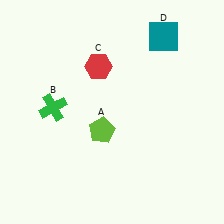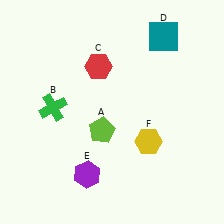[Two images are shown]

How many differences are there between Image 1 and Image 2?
There are 2 differences between the two images.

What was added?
A purple hexagon (E), a yellow hexagon (F) were added in Image 2.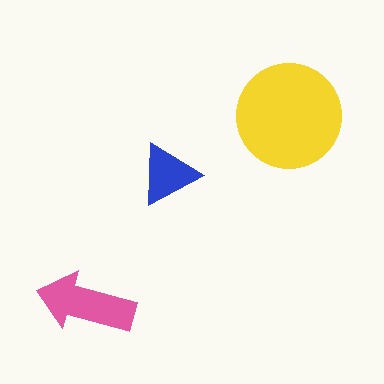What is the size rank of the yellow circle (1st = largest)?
1st.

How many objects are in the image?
There are 3 objects in the image.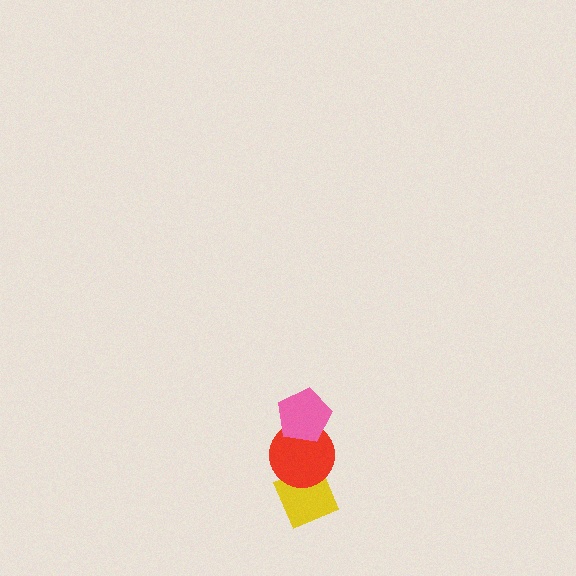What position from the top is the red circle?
The red circle is 2nd from the top.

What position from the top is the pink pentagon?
The pink pentagon is 1st from the top.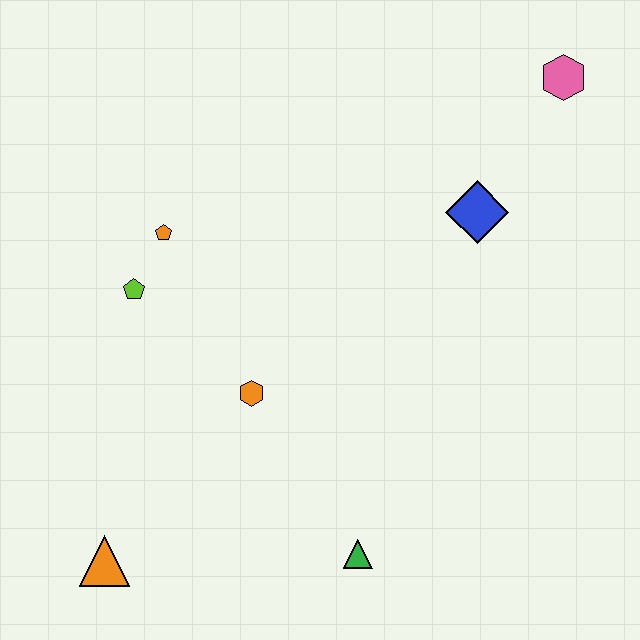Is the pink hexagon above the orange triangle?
Yes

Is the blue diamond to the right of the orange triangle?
Yes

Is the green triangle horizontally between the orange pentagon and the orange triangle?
No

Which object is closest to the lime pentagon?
The orange pentagon is closest to the lime pentagon.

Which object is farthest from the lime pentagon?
The pink hexagon is farthest from the lime pentagon.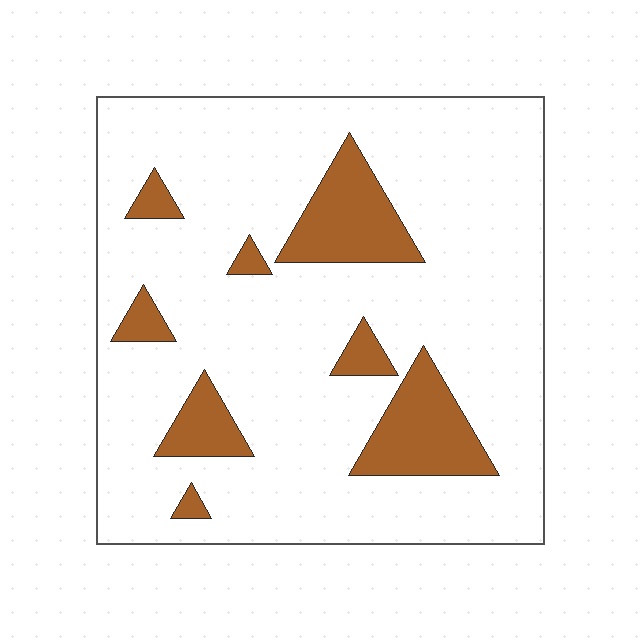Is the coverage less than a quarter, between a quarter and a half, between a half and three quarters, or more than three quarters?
Less than a quarter.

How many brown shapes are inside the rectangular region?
8.